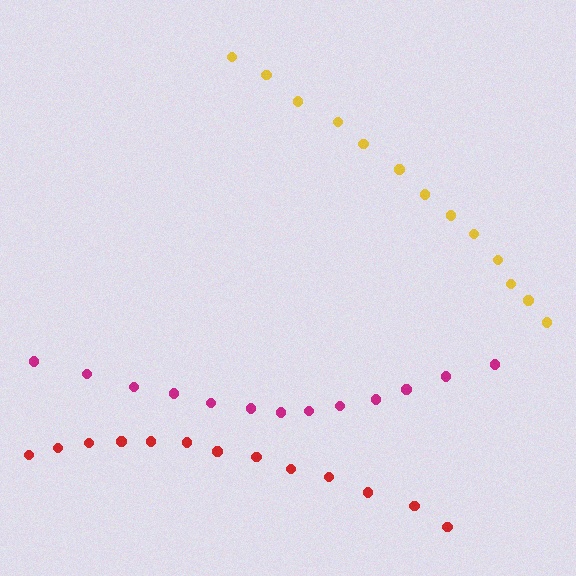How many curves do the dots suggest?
There are 3 distinct paths.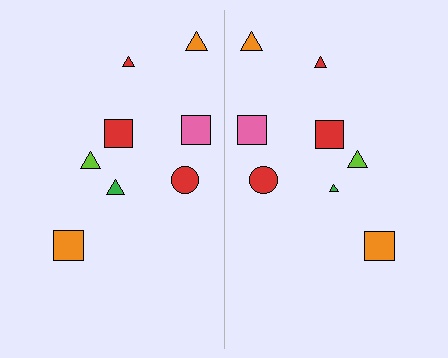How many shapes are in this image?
There are 16 shapes in this image.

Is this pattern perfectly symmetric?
No, the pattern is not perfectly symmetric. The green triangle on the right side has a different size than its mirror counterpart.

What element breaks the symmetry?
The green triangle on the right side has a different size than its mirror counterpart.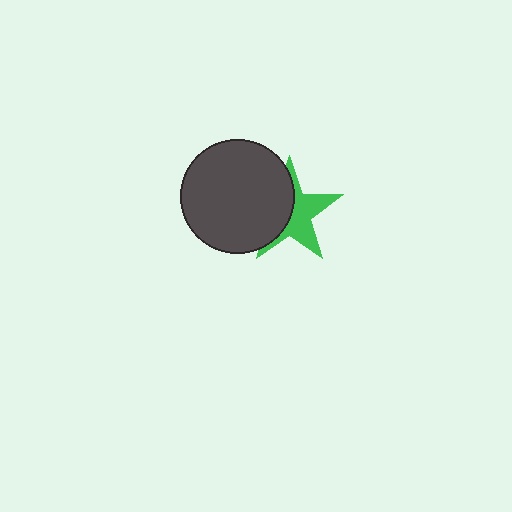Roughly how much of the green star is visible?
About half of it is visible (roughly 52%).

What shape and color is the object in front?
The object in front is a dark gray circle.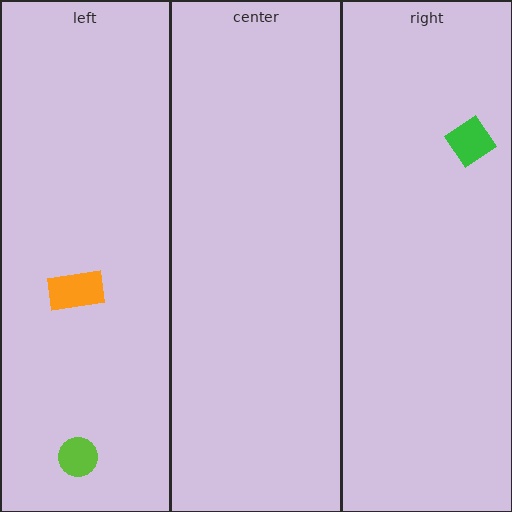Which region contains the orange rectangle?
The left region.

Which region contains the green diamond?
The right region.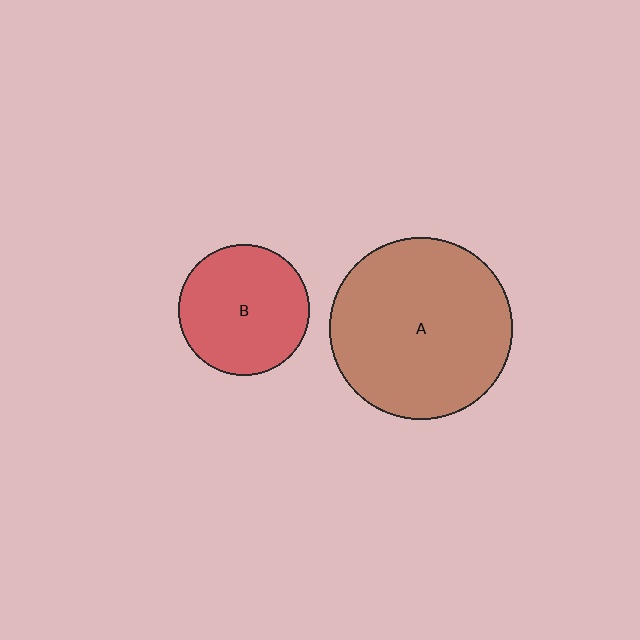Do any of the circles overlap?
No, none of the circles overlap.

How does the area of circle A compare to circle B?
Approximately 1.9 times.